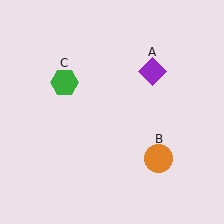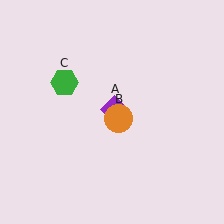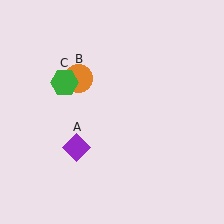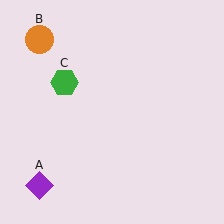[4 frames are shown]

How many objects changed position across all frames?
2 objects changed position: purple diamond (object A), orange circle (object B).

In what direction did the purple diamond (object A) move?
The purple diamond (object A) moved down and to the left.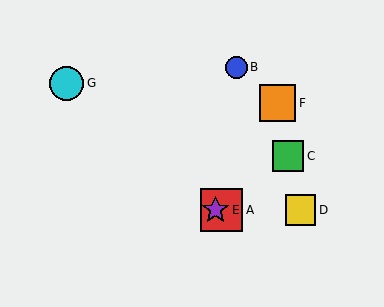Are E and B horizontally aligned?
No, E is at y≈210 and B is at y≈67.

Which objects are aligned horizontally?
Objects A, D, E are aligned horizontally.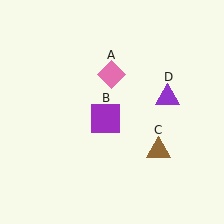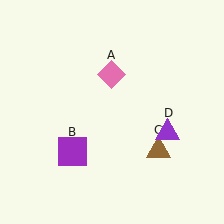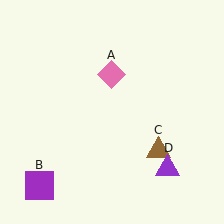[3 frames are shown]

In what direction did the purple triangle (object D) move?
The purple triangle (object D) moved down.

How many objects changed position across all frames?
2 objects changed position: purple square (object B), purple triangle (object D).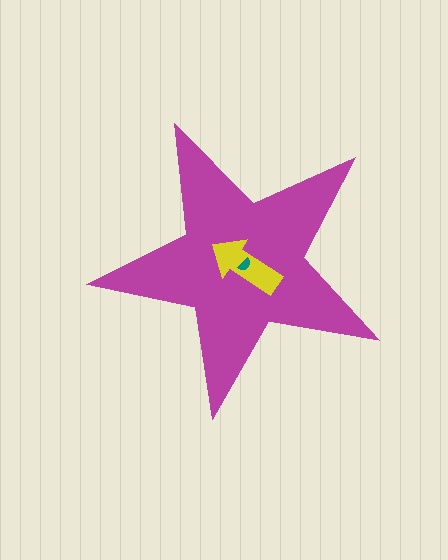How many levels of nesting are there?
3.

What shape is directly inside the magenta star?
The yellow arrow.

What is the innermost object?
The teal semicircle.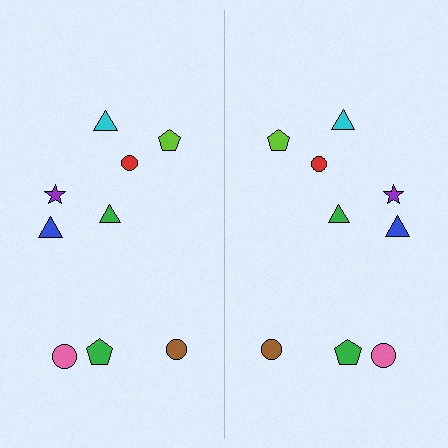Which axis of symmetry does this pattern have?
The pattern has a vertical axis of symmetry running through the center of the image.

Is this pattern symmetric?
Yes, this pattern has bilateral (reflection) symmetry.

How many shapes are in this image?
There are 18 shapes in this image.